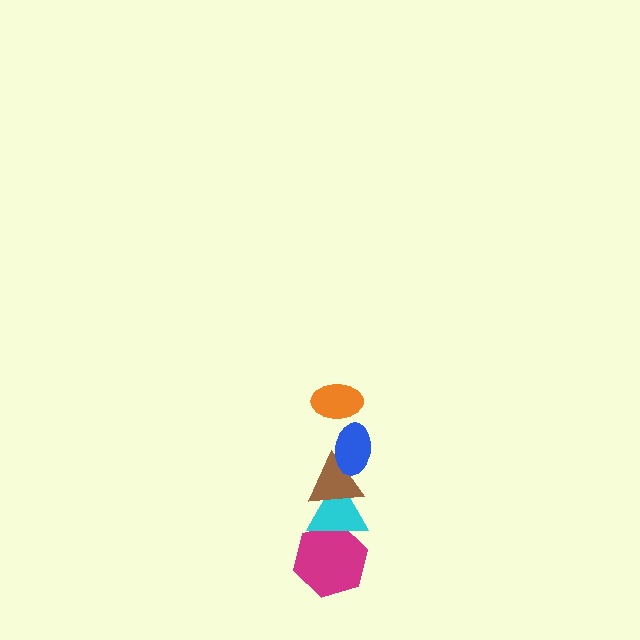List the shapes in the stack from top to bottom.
From top to bottom: the orange ellipse, the blue ellipse, the brown triangle, the cyan triangle, the magenta hexagon.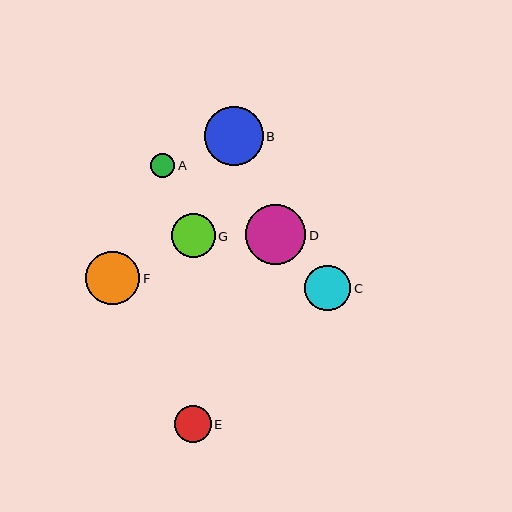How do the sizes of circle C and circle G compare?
Circle C and circle G are approximately the same size.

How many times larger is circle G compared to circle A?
Circle G is approximately 1.8 times the size of circle A.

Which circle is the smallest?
Circle A is the smallest with a size of approximately 24 pixels.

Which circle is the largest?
Circle D is the largest with a size of approximately 60 pixels.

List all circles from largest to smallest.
From largest to smallest: D, B, F, C, G, E, A.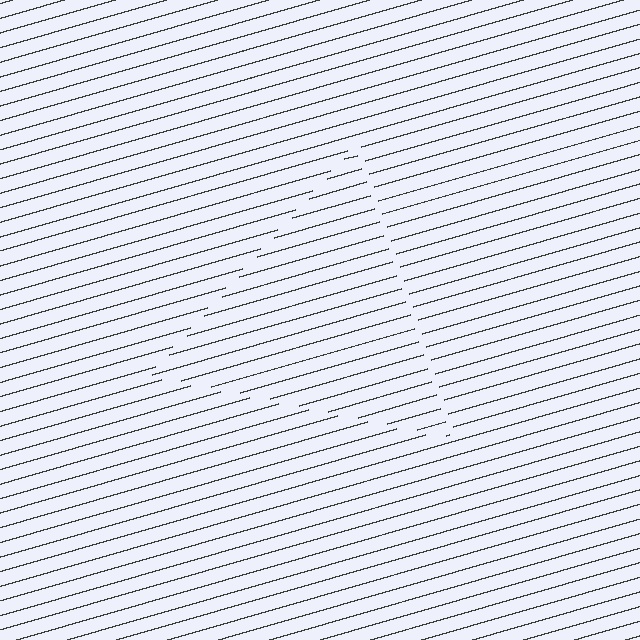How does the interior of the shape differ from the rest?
The interior of the shape contains the same grating, shifted by half a period — the contour is defined by the phase discontinuity where line-ends from the inner and outer gratings abut.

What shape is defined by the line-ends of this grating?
An illusory triangle. The interior of the shape contains the same grating, shifted by half a period — the contour is defined by the phase discontinuity where line-ends from the inner and outer gratings abut.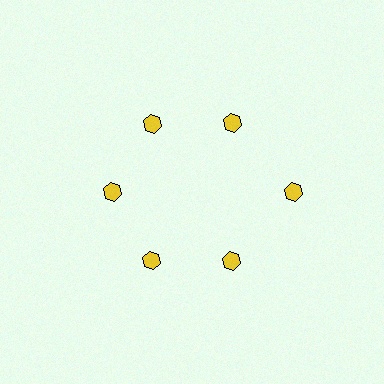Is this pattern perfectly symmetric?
No. The 6 yellow hexagons are arranged in a ring, but one element near the 3 o'clock position is pushed outward from the center, breaking the 6-fold rotational symmetry.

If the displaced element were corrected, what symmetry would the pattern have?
It would have 6-fold rotational symmetry — the pattern would map onto itself every 60 degrees.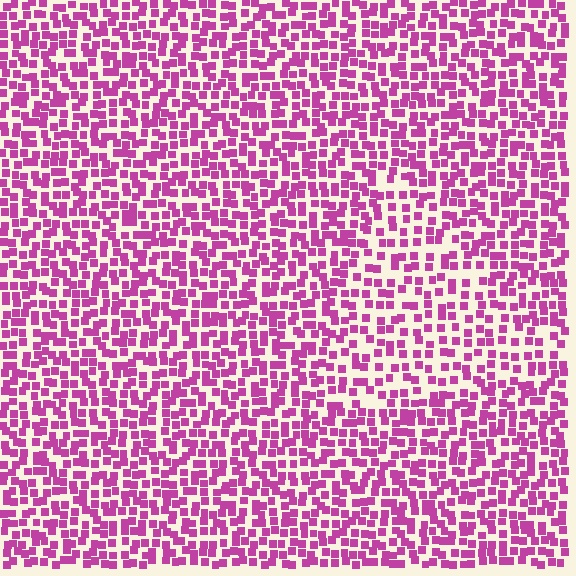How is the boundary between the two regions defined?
The boundary is defined by a change in element density (approximately 1.6x ratio). All elements are the same color, size, and shape.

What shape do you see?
I see a triangle.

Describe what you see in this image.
The image contains small magenta elements arranged at two different densities. A triangle-shaped region is visible where the elements are less densely packed than the surrounding area.